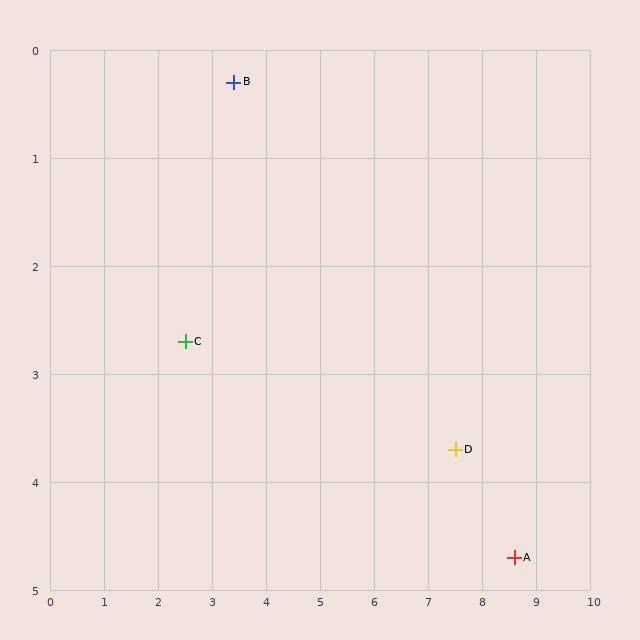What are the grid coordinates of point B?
Point B is at approximately (3.4, 0.3).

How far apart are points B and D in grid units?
Points B and D are about 5.3 grid units apart.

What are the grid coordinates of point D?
Point D is at approximately (7.5, 3.7).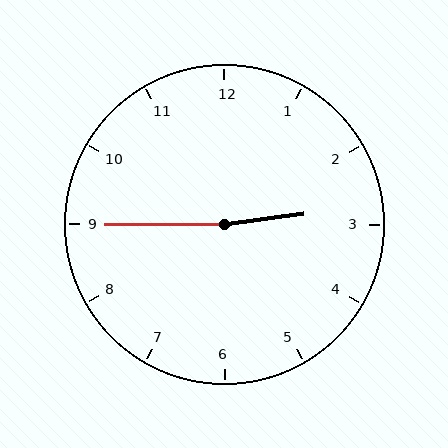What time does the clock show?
2:45.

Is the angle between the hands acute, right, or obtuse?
It is obtuse.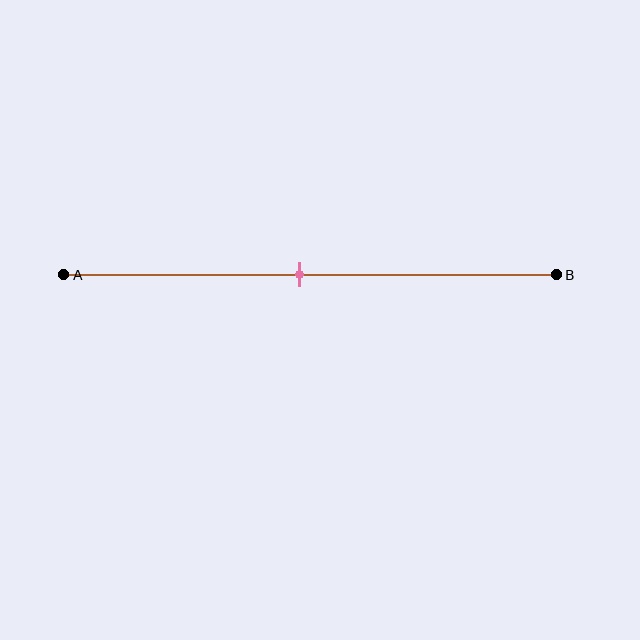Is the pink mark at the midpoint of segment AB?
Yes, the mark is approximately at the midpoint.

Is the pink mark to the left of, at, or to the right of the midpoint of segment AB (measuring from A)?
The pink mark is approximately at the midpoint of segment AB.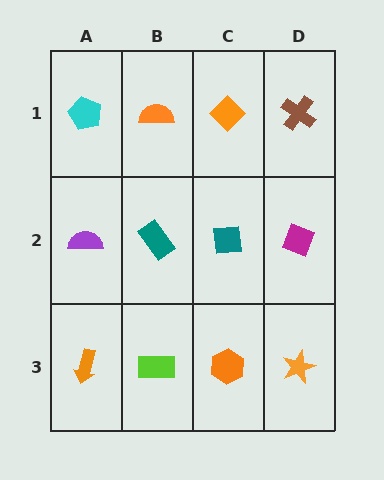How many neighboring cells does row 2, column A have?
3.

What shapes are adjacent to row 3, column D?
A magenta diamond (row 2, column D), an orange hexagon (row 3, column C).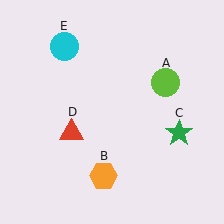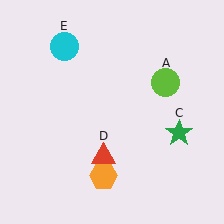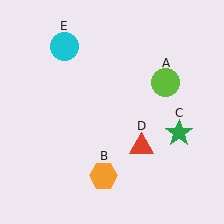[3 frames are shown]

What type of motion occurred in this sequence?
The red triangle (object D) rotated counterclockwise around the center of the scene.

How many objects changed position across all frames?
1 object changed position: red triangle (object D).